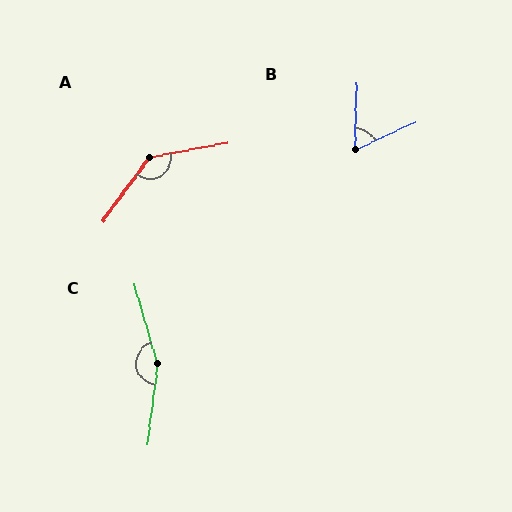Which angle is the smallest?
B, at approximately 64 degrees.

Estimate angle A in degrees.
Approximately 137 degrees.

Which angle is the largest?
C, at approximately 157 degrees.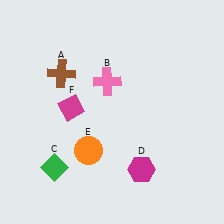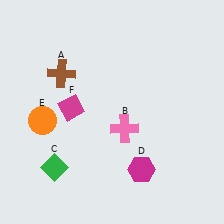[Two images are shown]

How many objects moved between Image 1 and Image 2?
2 objects moved between the two images.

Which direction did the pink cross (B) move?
The pink cross (B) moved down.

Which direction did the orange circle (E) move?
The orange circle (E) moved left.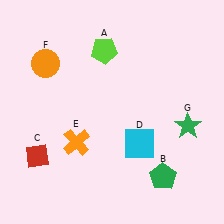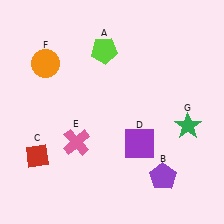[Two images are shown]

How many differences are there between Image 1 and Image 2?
There are 3 differences between the two images.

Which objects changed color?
B changed from green to purple. D changed from cyan to purple. E changed from orange to pink.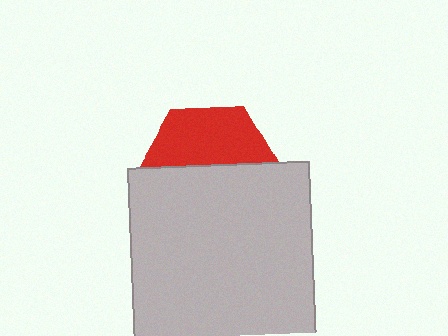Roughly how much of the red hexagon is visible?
A small part of it is visible (roughly 42%).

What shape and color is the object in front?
The object in front is a light gray square.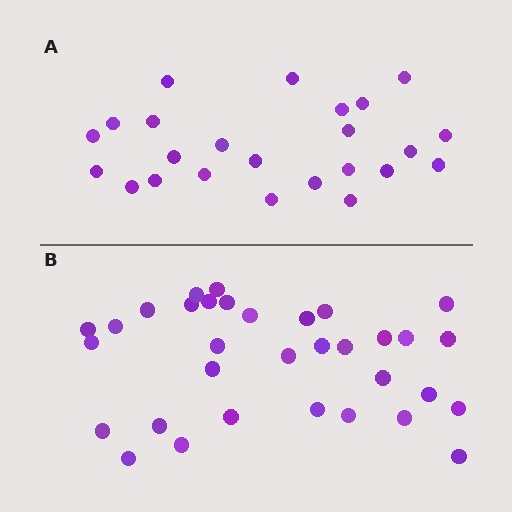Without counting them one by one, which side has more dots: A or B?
Region B (the bottom region) has more dots.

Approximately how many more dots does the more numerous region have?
Region B has roughly 8 or so more dots than region A.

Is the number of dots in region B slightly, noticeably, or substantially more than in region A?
Region B has noticeably more, but not dramatically so. The ratio is roughly 1.4 to 1.